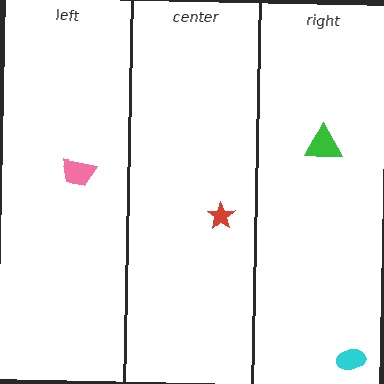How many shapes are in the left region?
1.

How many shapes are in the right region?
2.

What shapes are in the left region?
The pink trapezoid.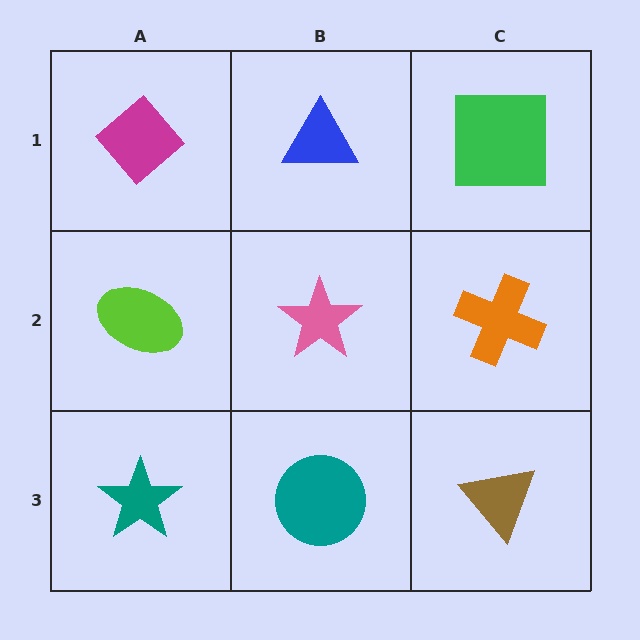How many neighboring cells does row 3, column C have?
2.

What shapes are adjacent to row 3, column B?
A pink star (row 2, column B), a teal star (row 3, column A), a brown triangle (row 3, column C).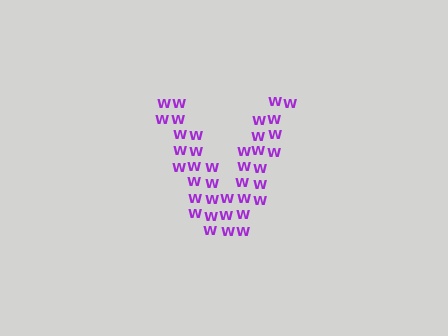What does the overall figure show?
The overall figure shows the letter V.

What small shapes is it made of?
It is made of small letter W's.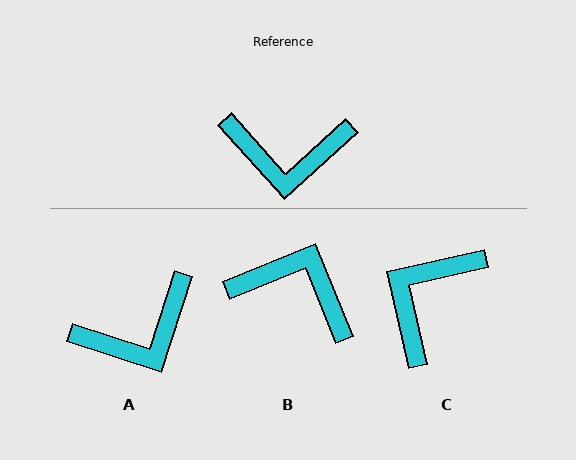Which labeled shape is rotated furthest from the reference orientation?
B, about 160 degrees away.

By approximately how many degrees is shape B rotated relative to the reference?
Approximately 160 degrees counter-clockwise.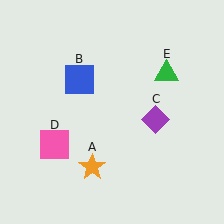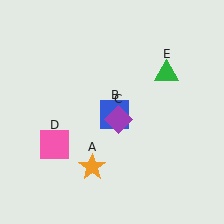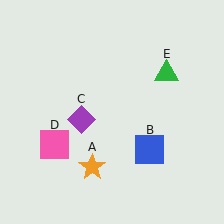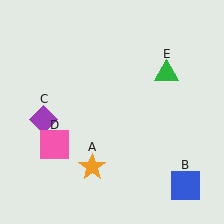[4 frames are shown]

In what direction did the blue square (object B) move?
The blue square (object B) moved down and to the right.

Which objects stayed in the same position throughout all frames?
Orange star (object A) and pink square (object D) and green triangle (object E) remained stationary.